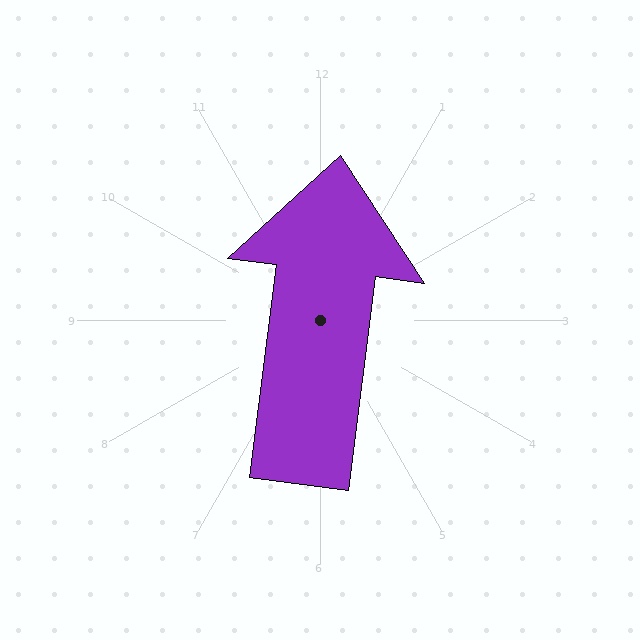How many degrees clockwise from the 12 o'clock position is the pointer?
Approximately 7 degrees.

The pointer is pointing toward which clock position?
Roughly 12 o'clock.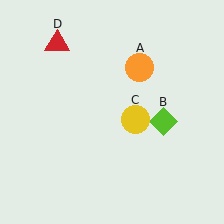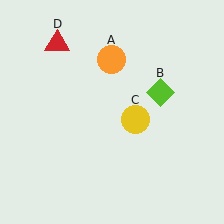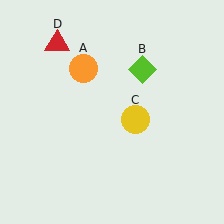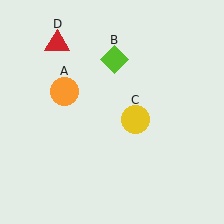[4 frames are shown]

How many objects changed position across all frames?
2 objects changed position: orange circle (object A), lime diamond (object B).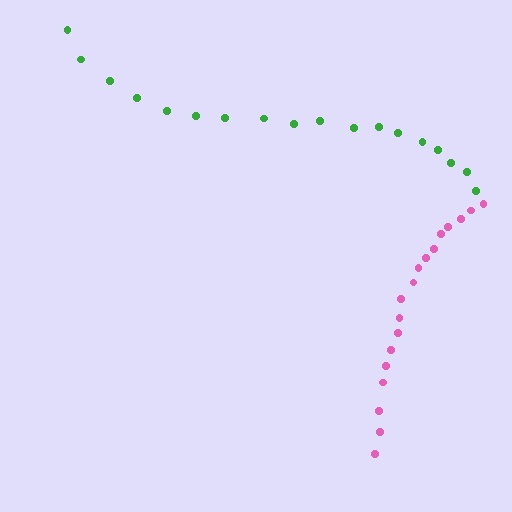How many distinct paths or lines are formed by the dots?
There are 2 distinct paths.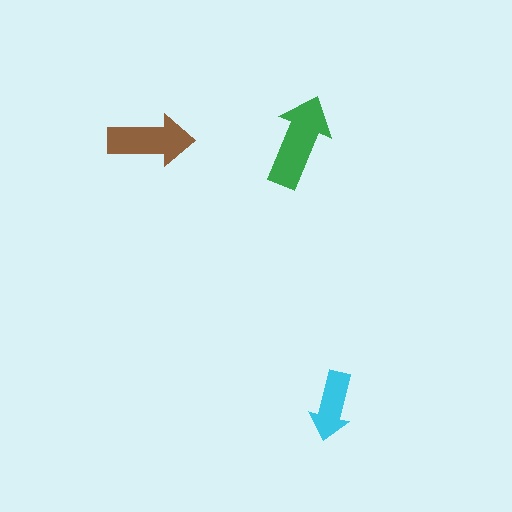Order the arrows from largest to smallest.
the green one, the brown one, the cyan one.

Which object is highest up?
The brown arrow is topmost.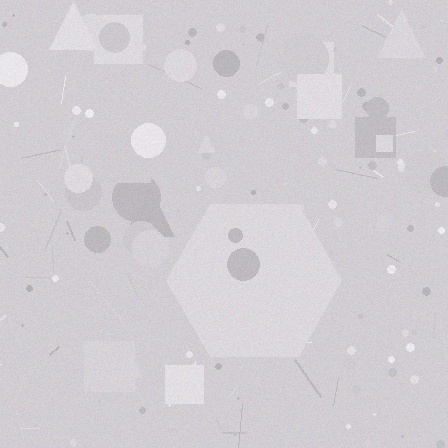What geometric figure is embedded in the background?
A hexagon is embedded in the background.